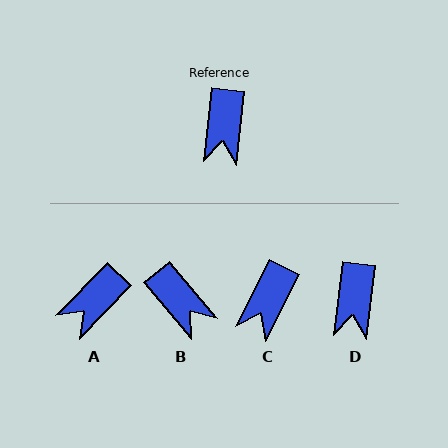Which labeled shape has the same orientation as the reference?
D.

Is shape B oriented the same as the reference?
No, it is off by about 46 degrees.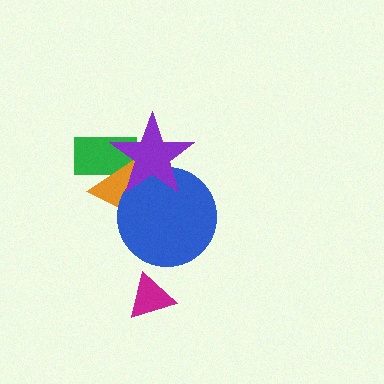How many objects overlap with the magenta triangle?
0 objects overlap with the magenta triangle.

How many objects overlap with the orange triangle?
3 objects overlap with the orange triangle.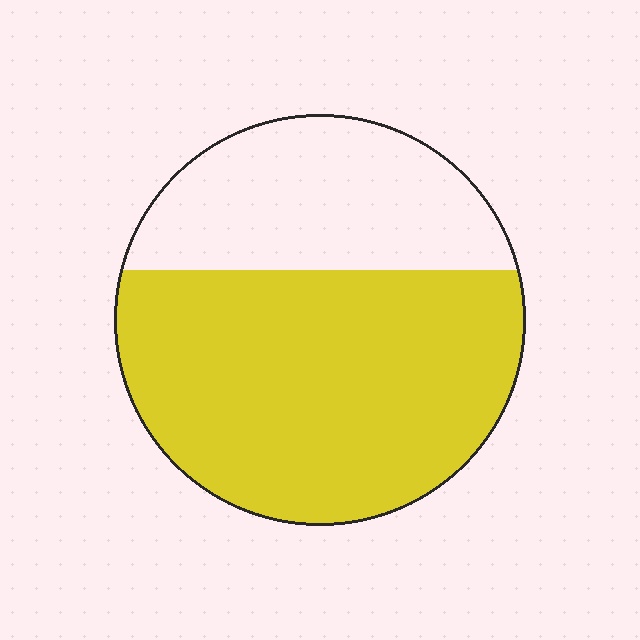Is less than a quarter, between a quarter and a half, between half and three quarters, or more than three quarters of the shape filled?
Between half and three quarters.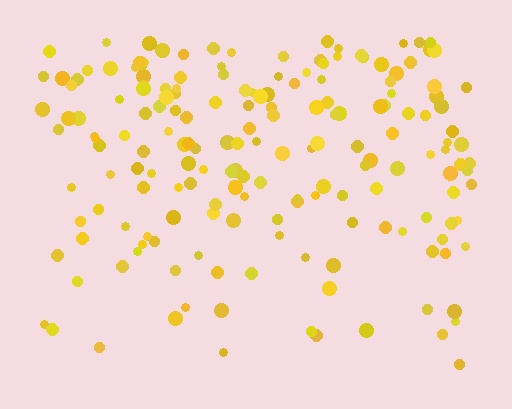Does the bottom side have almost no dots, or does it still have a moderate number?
Still a moderate number, just noticeably fewer than the top.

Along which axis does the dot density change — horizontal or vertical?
Vertical.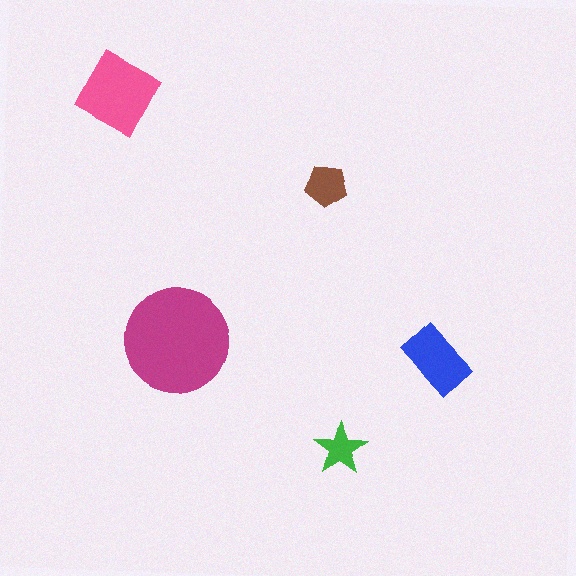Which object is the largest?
The magenta circle.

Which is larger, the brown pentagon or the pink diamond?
The pink diamond.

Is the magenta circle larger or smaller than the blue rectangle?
Larger.